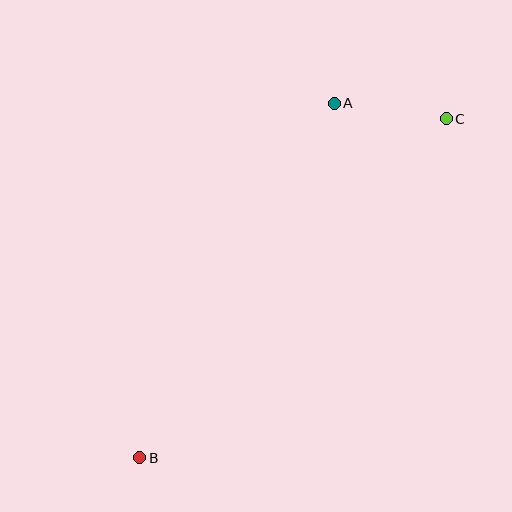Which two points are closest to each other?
Points A and C are closest to each other.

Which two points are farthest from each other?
Points B and C are farthest from each other.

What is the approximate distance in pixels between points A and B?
The distance between A and B is approximately 405 pixels.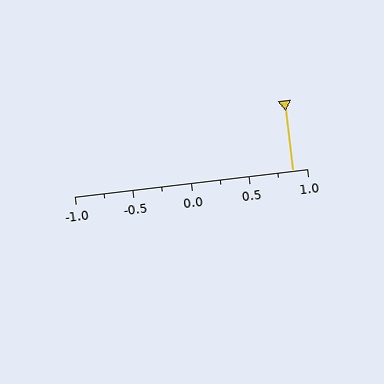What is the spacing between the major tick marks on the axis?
The major ticks are spaced 0.5 apart.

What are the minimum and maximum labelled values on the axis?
The axis runs from -1.0 to 1.0.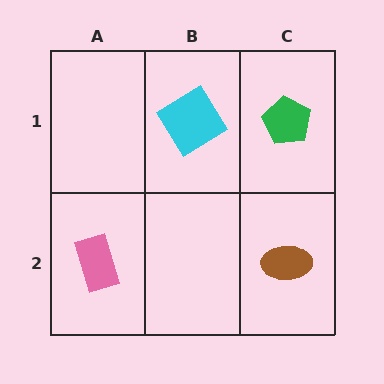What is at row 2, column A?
A pink rectangle.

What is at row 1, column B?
A cyan diamond.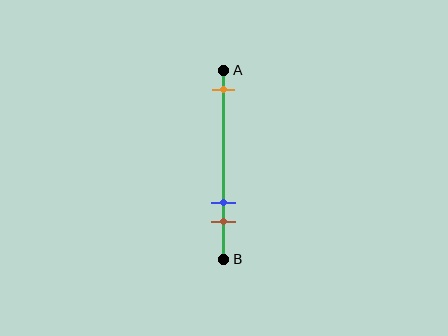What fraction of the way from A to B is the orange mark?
The orange mark is approximately 10% (0.1) of the way from A to B.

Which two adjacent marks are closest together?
The blue and brown marks are the closest adjacent pair.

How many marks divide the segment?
There are 3 marks dividing the segment.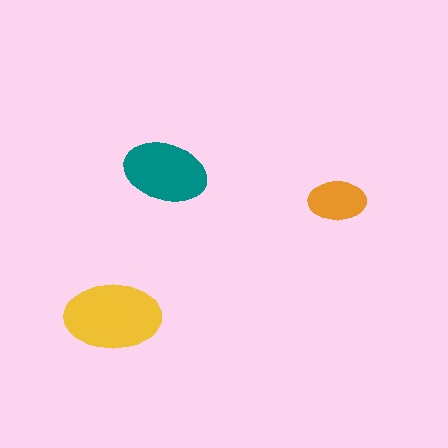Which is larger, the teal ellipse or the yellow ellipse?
The yellow one.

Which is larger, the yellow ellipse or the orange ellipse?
The yellow one.